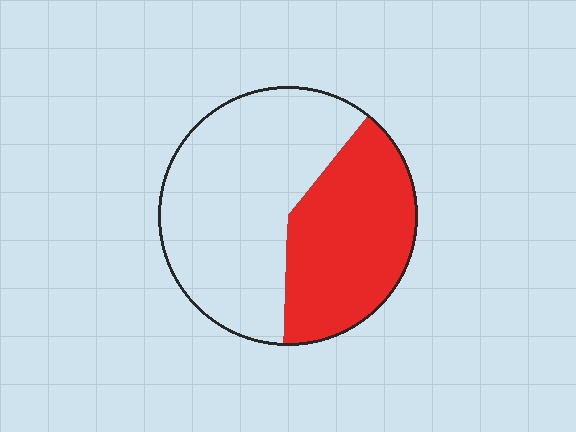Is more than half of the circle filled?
No.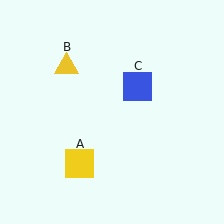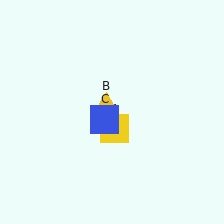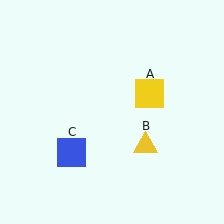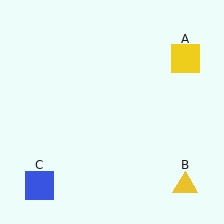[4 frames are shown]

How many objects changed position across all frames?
3 objects changed position: yellow square (object A), yellow triangle (object B), blue square (object C).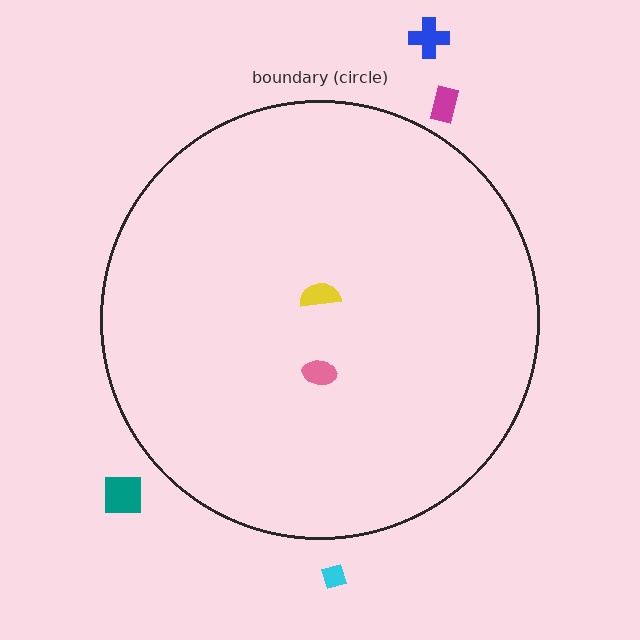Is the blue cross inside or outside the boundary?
Outside.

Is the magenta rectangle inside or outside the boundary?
Outside.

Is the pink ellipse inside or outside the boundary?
Inside.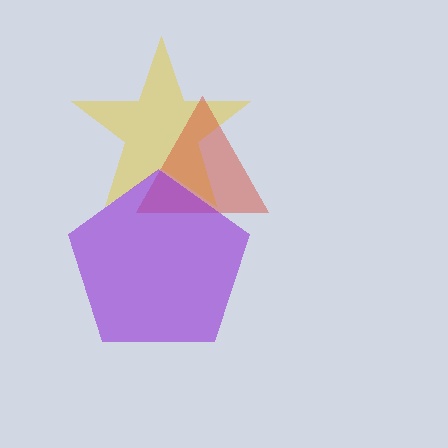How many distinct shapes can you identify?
There are 3 distinct shapes: a yellow star, a red triangle, a purple pentagon.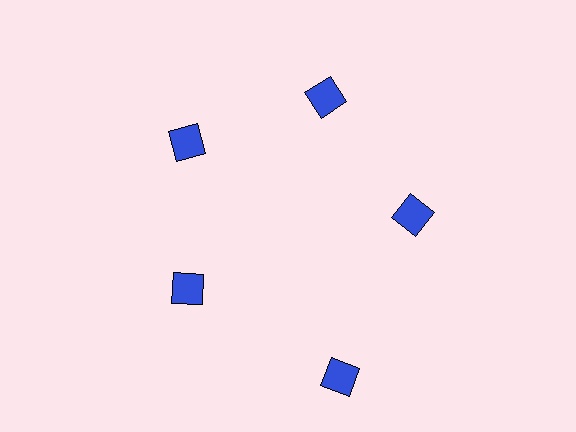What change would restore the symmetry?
The symmetry would be restored by moving it inward, back onto the ring so that all 5 diamonds sit at equal angles and equal distance from the center.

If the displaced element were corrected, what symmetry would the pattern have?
It would have 5-fold rotational symmetry — the pattern would map onto itself every 72 degrees.